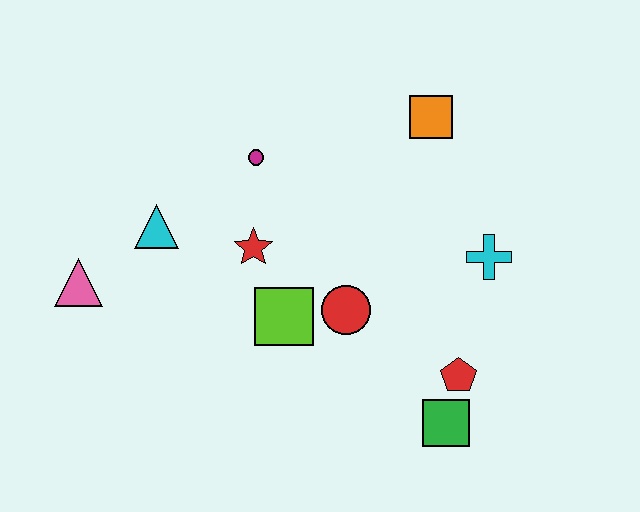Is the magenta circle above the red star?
Yes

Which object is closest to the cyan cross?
The red pentagon is closest to the cyan cross.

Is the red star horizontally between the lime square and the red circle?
No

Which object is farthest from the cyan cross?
The pink triangle is farthest from the cyan cross.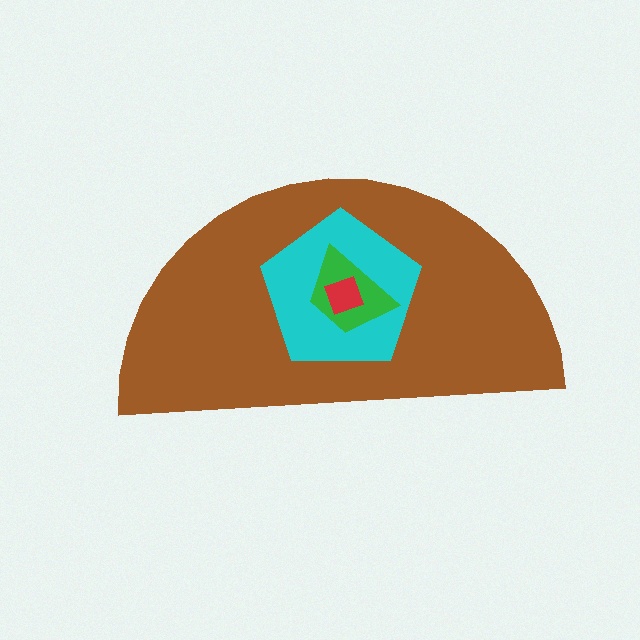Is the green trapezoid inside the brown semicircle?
Yes.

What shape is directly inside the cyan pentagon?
The green trapezoid.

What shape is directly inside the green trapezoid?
The red square.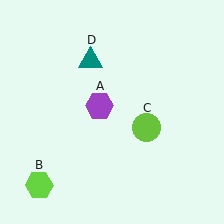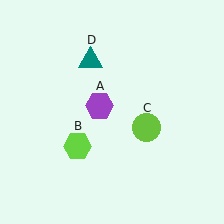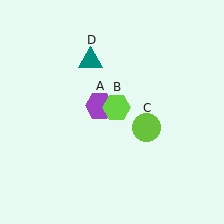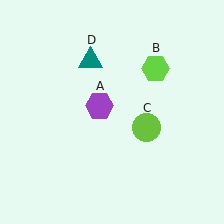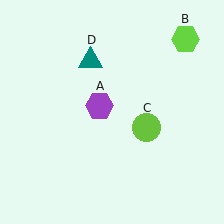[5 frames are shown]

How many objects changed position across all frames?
1 object changed position: lime hexagon (object B).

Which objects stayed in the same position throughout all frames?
Purple hexagon (object A) and lime circle (object C) and teal triangle (object D) remained stationary.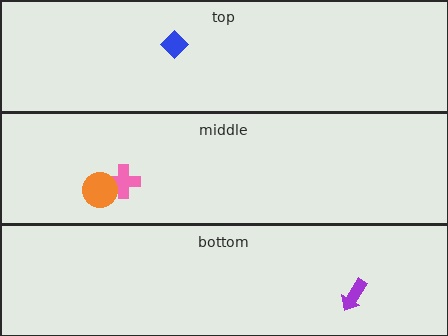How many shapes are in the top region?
1.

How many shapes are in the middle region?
2.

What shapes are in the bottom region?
The purple arrow.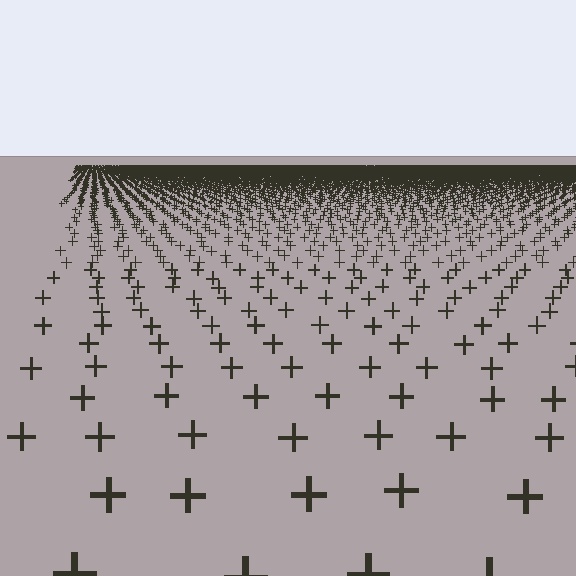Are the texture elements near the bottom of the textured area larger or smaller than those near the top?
Larger. Near the bottom, elements are closer to the viewer and appear at a bigger on-screen size.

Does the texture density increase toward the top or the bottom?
Density increases toward the top.